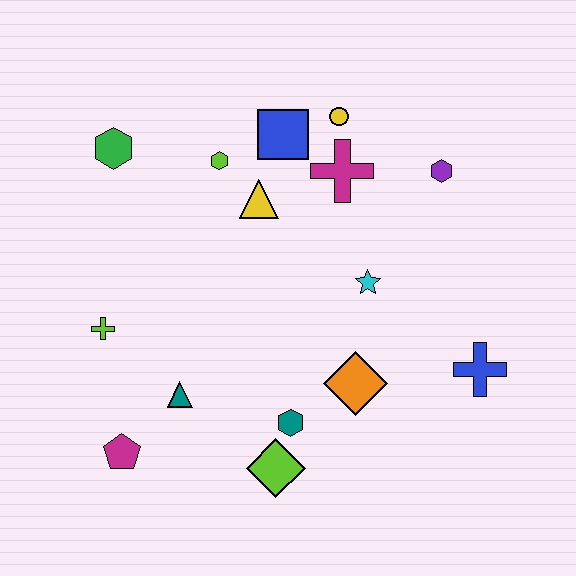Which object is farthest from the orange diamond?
The green hexagon is farthest from the orange diamond.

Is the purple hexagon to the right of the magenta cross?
Yes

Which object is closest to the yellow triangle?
The lime hexagon is closest to the yellow triangle.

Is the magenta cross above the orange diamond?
Yes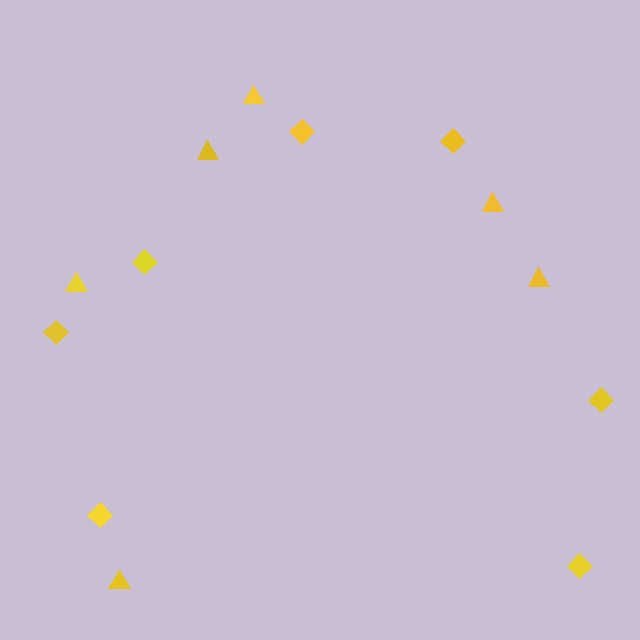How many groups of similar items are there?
There are 2 groups: one group of diamonds (7) and one group of triangles (6).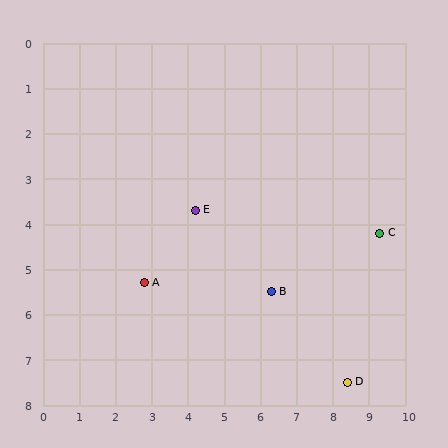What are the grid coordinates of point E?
Point E is at approximately (4.2, 3.7).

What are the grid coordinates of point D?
Point D is at approximately (8.4, 7.5).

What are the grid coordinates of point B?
Point B is at approximately (6.3, 5.5).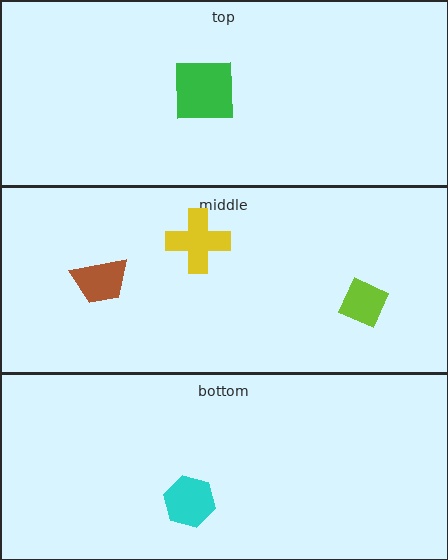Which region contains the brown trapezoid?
The middle region.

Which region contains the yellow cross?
The middle region.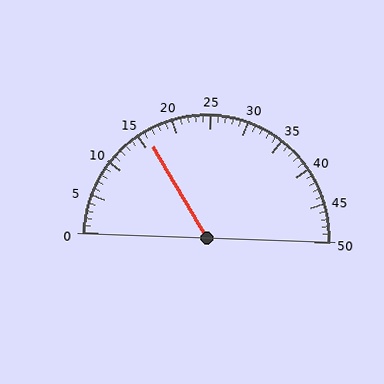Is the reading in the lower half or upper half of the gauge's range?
The reading is in the lower half of the range (0 to 50).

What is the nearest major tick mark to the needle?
The nearest major tick mark is 15.